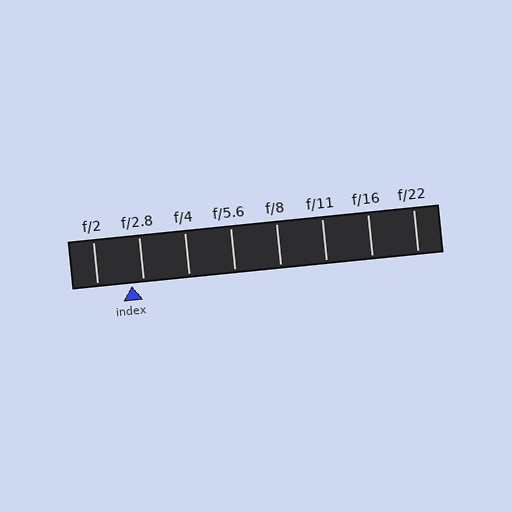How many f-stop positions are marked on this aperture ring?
There are 8 f-stop positions marked.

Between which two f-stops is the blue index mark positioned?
The index mark is between f/2 and f/2.8.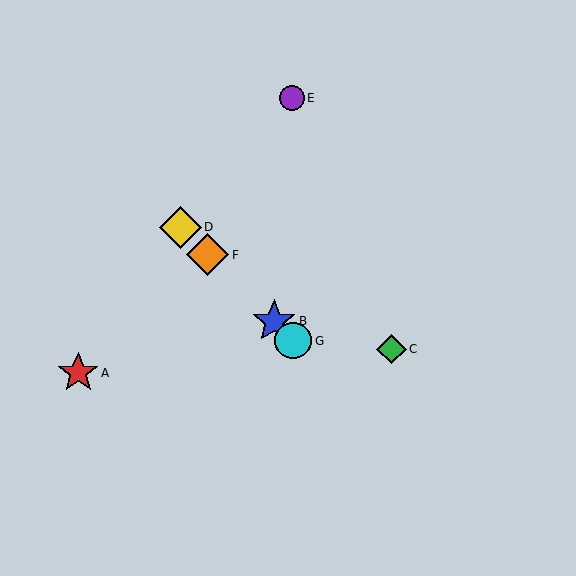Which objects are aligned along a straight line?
Objects B, D, F, G are aligned along a straight line.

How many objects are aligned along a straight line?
4 objects (B, D, F, G) are aligned along a straight line.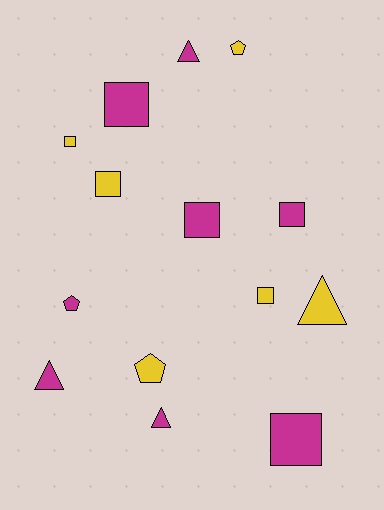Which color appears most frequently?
Magenta, with 8 objects.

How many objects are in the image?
There are 14 objects.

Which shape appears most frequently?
Square, with 7 objects.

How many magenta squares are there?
There are 4 magenta squares.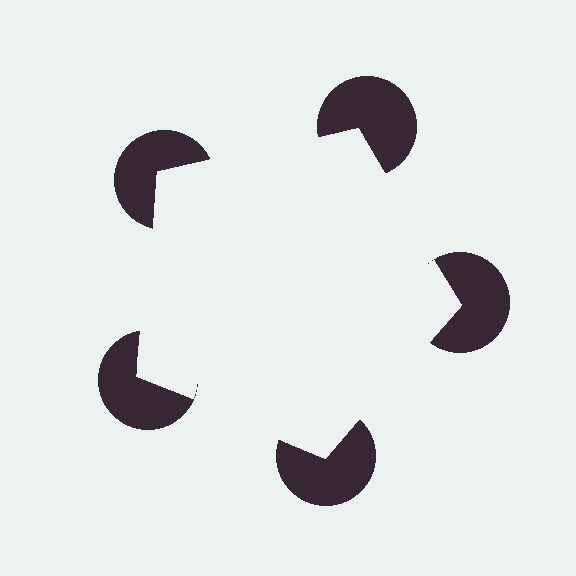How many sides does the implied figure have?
5 sides.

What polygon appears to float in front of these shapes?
An illusory pentagon — its edges are inferred from the aligned wedge cuts in the pac-man discs, not physically drawn.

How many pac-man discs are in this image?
There are 5 — one at each vertex of the illusory pentagon.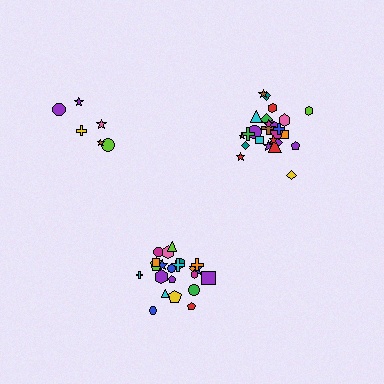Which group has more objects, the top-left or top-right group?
The top-right group.